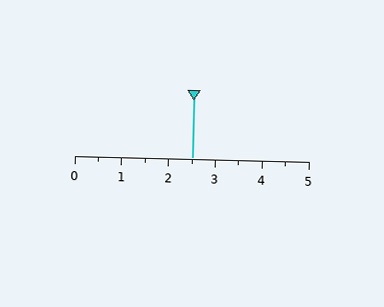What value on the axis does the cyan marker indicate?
The marker indicates approximately 2.5.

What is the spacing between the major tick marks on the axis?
The major ticks are spaced 1 apart.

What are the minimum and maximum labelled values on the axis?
The axis runs from 0 to 5.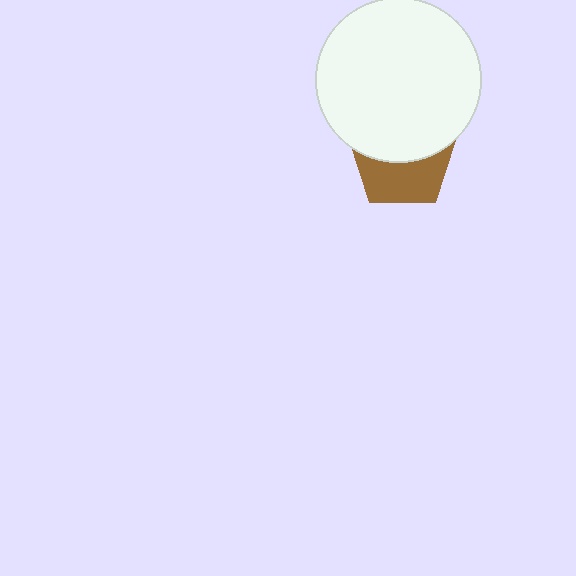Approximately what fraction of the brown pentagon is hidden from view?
Roughly 51% of the brown pentagon is hidden behind the white circle.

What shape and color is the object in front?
The object in front is a white circle.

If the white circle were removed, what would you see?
You would see the complete brown pentagon.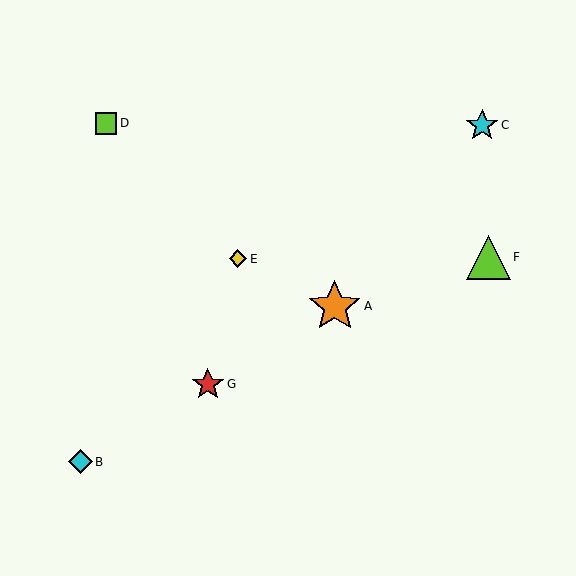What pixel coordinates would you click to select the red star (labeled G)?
Click at (208, 384) to select the red star G.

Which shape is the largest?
The orange star (labeled A) is the largest.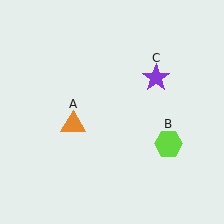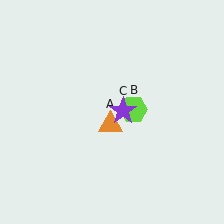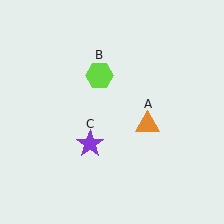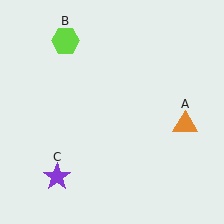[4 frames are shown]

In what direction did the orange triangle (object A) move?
The orange triangle (object A) moved right.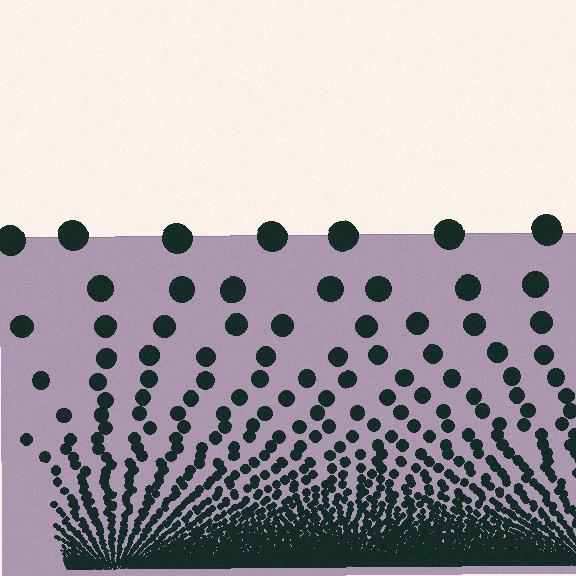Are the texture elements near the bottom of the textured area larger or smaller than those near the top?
Smaller. The gradient is inverted — elements near the bottom are smaller and denser.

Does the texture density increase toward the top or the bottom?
Density increases toward the bottom.